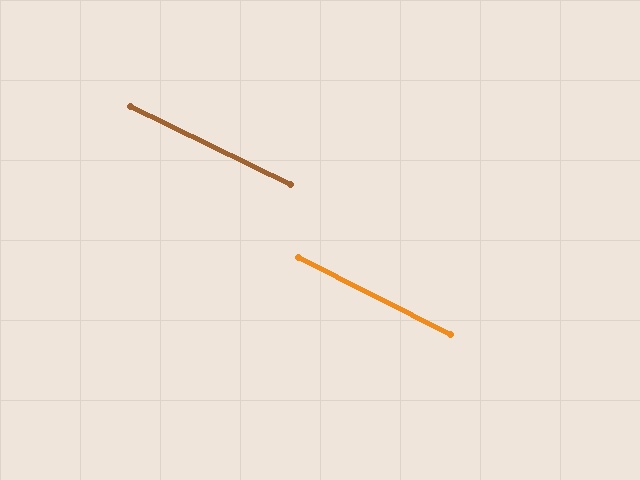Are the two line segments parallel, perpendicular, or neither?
Parallel — their directions differ by only 1.0°.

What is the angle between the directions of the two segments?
Approximately 1 degree.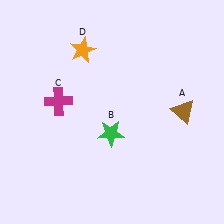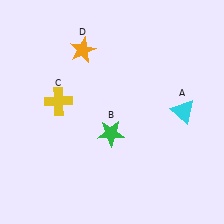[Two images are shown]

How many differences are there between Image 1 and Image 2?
There are 2 differences between the two images.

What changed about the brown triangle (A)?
In Image 1, A is brown. In Image 2, it changed to cyan.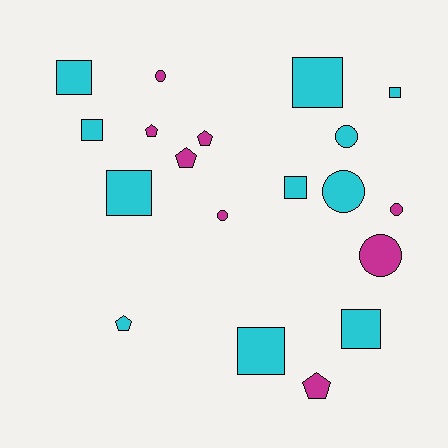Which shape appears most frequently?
Square, with 8 objects.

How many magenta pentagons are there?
There are 4 magenta pentagons.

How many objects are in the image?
There are 19 objects.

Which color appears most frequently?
Cyan, with 11 objects.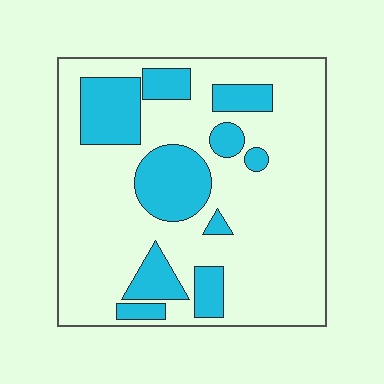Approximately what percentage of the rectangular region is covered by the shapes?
Approximately 25%.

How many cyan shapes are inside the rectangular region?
10.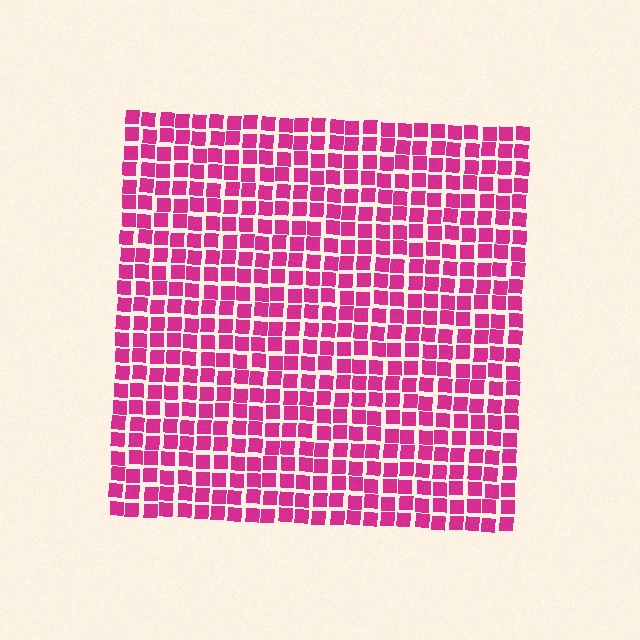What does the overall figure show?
The overall figure shows a square.